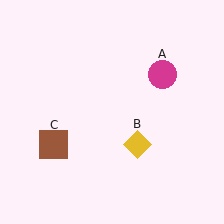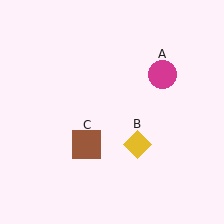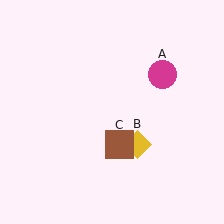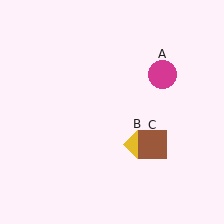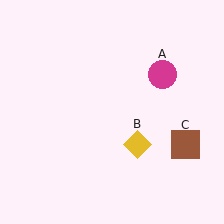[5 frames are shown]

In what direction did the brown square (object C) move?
The brown square (object C) moved right.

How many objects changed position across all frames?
1 object changed position: brown square (object C).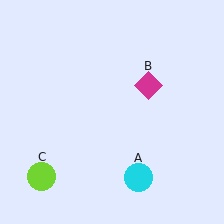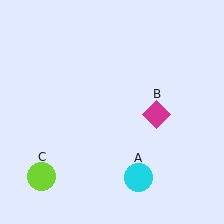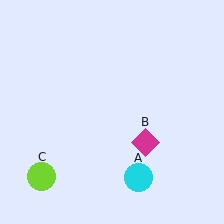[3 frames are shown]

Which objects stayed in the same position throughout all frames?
Cyan circle (object A) and lime circle (object C) remained stationary.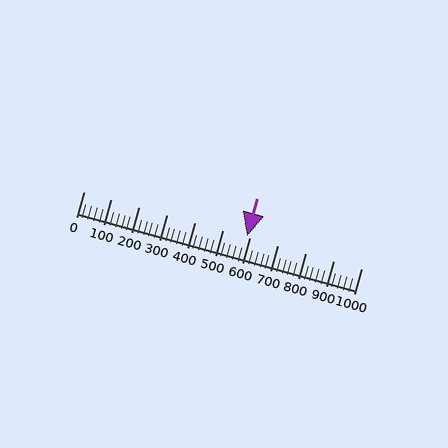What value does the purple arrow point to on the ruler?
The purple arrow points to approximately 588.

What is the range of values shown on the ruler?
The ruler shows values from 0 to 1000.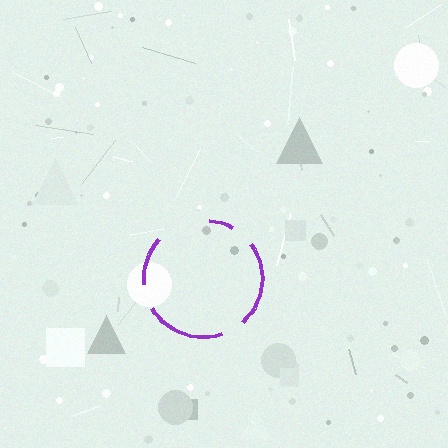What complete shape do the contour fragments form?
The contour fragments form a circle.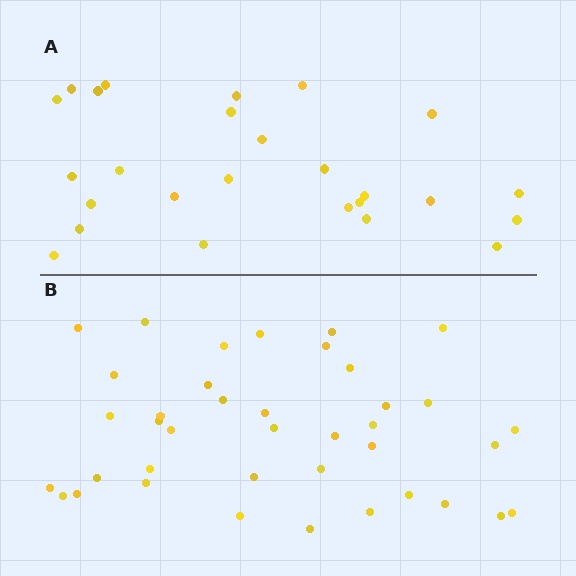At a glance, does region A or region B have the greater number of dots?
Region B (the bottom region) has more dots.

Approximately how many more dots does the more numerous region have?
Region B has approximately 15 more dots than region A.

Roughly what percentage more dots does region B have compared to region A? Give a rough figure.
About 50% more.